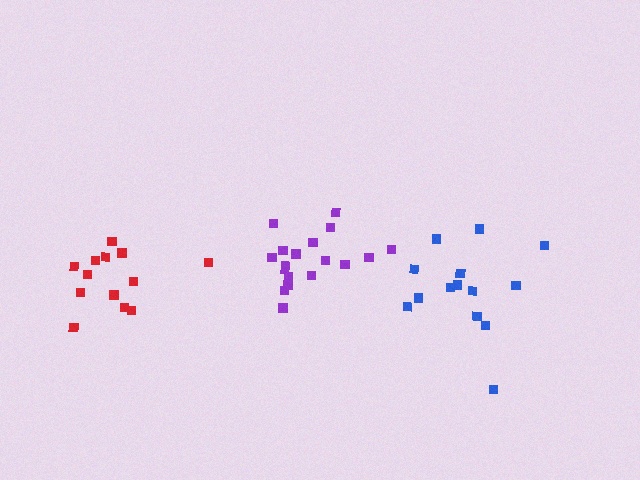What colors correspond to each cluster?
The clusters are colored: purple, red, blue.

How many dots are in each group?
Group 1: 18 dots, Group 2: 13 dots, Group 3: 14 dots (45 total).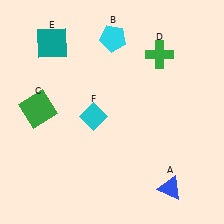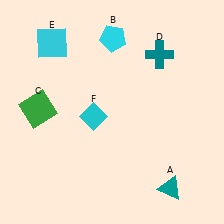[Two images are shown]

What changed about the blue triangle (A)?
In Image 1, A is blue. In Image 2, it changed to teal.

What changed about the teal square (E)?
In Image 1, E is teal. In Image 2, it changed to cyan.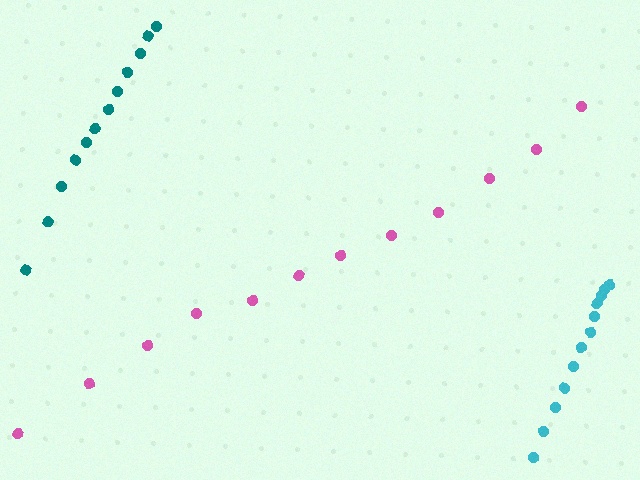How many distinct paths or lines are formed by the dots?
There are 3 distinct paths.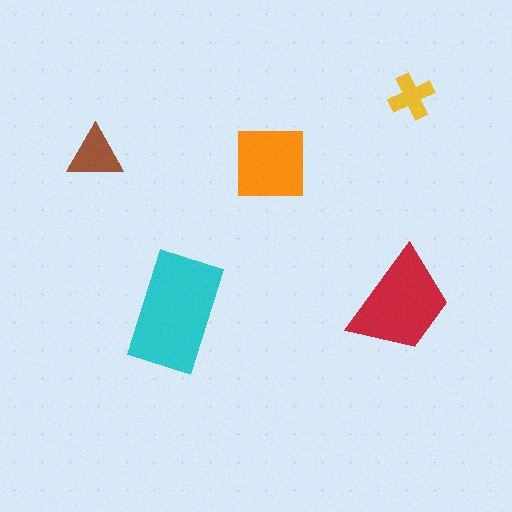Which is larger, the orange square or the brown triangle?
The orange square.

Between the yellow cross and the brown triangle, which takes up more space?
The brown triangle.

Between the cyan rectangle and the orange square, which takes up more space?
The cyan rectangle.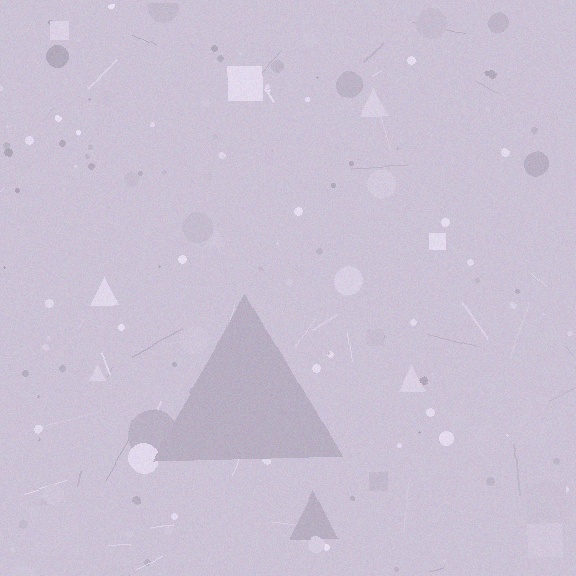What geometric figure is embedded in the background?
A triangle is embedded in the background.